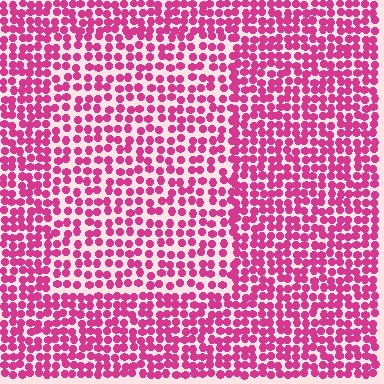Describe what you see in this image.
The image contains small magenta elements arranged at two different densities. A rectangle-shaped region is visible where the elements are less densely packed than the surrounding area.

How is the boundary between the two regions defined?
The boundary is defined by a change in element density (approximately 1.4x ratio). All elements are the same color, size, and shape.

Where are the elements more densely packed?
The elements are more densely packed outside the rectangle boundary.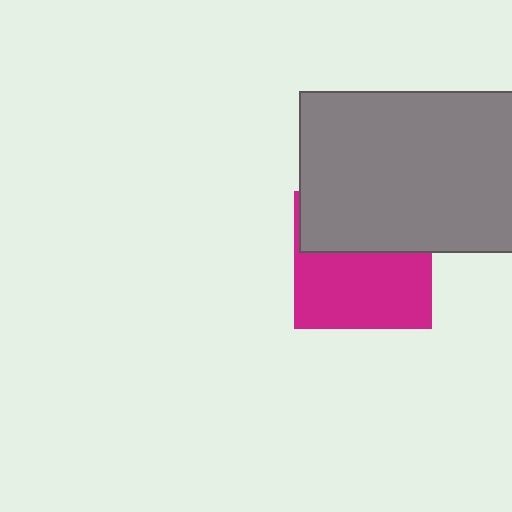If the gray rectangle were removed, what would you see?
You would see the complete magenta square.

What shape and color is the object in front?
The object in front is a gray rectangle.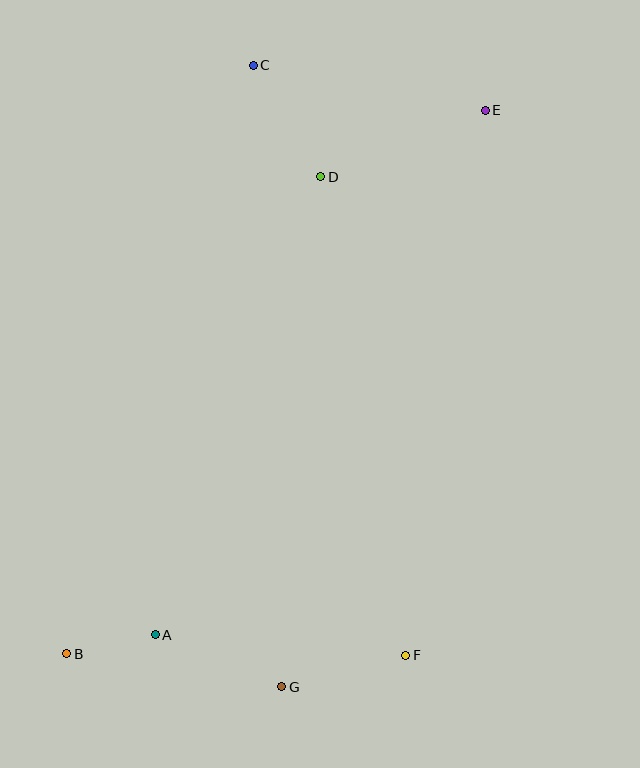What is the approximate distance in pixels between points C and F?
The distance between C and F is approximately 609 pixels.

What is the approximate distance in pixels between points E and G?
The distance between E and G is approximately 611 pixels.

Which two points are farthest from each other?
Points B and E are farthest from each other.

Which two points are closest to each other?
Points A and B are closest to each other.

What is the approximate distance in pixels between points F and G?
The distance between F and G is approximately 128 pixels.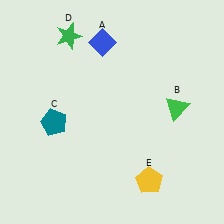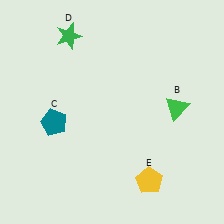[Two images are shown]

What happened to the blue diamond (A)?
The blue diamond (A) was removed in Image 2. It was in the top-left area of Image 1.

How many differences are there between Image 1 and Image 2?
There is 1 difference between the two images.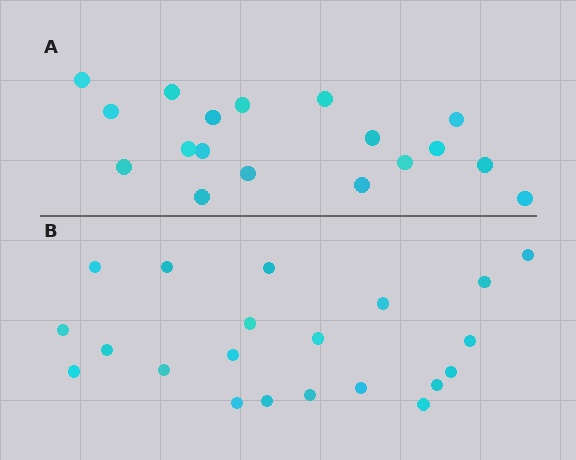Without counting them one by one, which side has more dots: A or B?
Region B (the bottom region) has more dots.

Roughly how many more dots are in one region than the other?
Region B has just a few more — roughly 2 or 3 more dots than region A.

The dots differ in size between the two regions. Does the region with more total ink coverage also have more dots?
No. Region A has more total ink coverage because its dots are larger, but region B actually contains more individual dots. Total area can be misleading — the number of items is what matters here.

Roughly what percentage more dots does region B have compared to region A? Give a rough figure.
About 15% more.